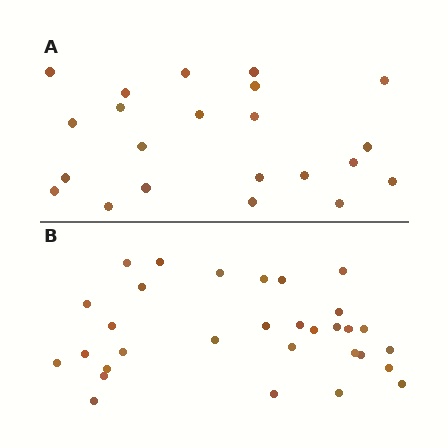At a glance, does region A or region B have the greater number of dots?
Region B (the bottom region) has more dots.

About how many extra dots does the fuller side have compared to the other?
Region B has roughly 8 or so more dots than region A.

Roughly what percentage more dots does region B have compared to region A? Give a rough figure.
About 40% more.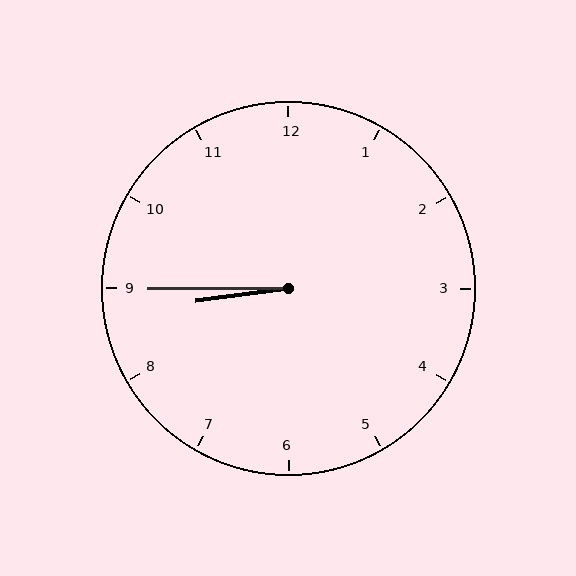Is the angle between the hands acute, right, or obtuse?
It is acute.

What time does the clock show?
8:45.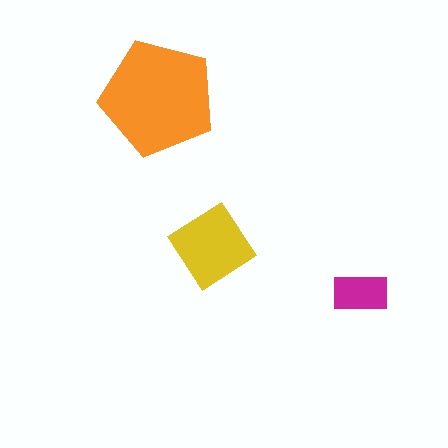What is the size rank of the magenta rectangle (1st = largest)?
3rd.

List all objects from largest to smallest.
The orange pentagon, the yellow diamond, the magenta rectangle.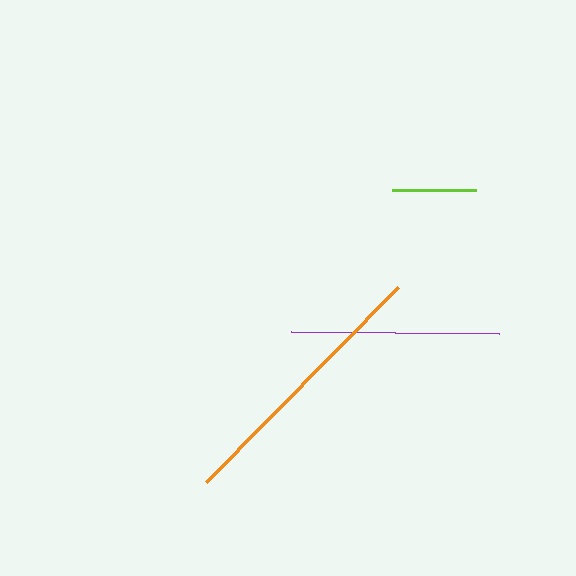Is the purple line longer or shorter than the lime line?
The purple line is longer than the lime line.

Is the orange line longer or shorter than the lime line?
The orange line is longer than the lime line.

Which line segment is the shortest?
The lime line is the shortest at approximately 85 pixels.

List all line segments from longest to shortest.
From longest to shortest: orange, purple, lime.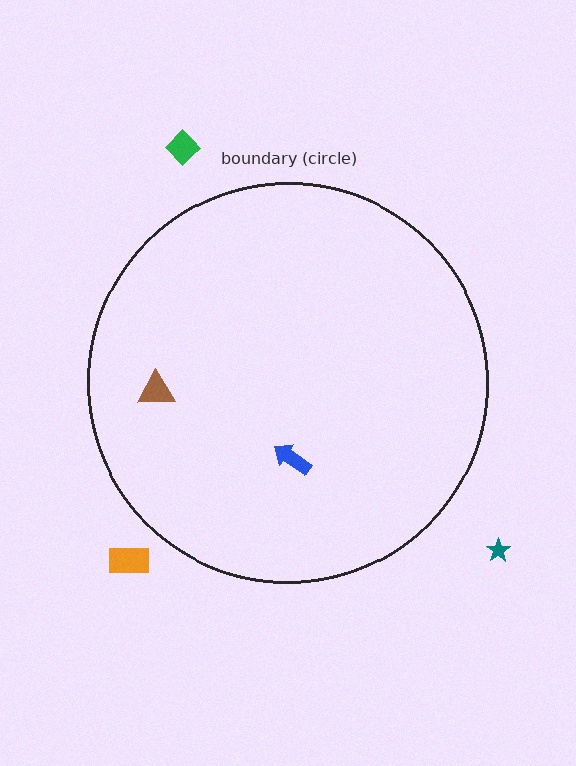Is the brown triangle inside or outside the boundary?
Inside.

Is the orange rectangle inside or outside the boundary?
Outside.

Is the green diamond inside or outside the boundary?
Outside.